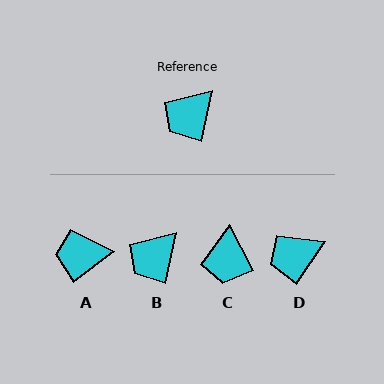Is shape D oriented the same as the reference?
No, it is off by about 21 degrees.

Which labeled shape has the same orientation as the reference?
B.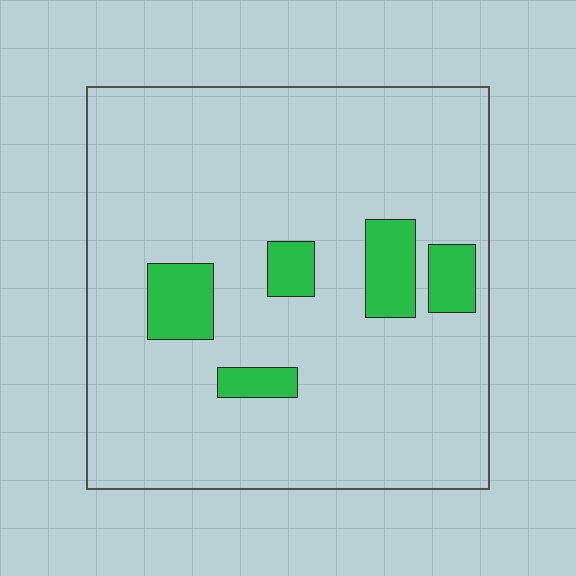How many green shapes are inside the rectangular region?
5.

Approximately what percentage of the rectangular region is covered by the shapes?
Approximately 10%.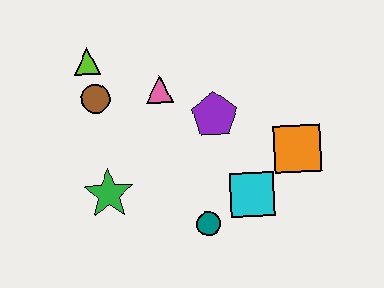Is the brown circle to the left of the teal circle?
Yes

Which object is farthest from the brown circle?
The orange square is farthest from the brown circle.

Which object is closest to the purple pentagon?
The pink triangle is closest to the purple pentagon.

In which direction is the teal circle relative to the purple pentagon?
The teal circle is below the purple pentagon.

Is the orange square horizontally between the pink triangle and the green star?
No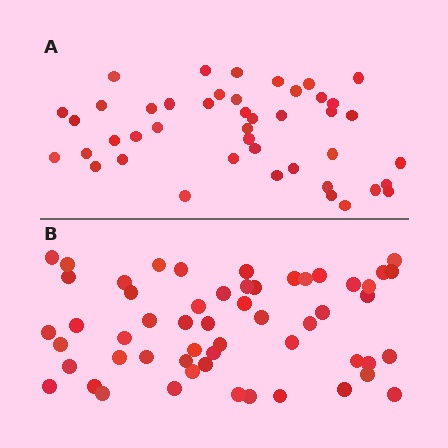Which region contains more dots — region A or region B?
Region B (the bottom region) has more dots.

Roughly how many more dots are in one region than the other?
Region B has roughly 12 or so more dots than region A.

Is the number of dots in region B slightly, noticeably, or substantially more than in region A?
Region B has noticeably more, but not dramatically so. The ratio is roughly 1.2 to 1.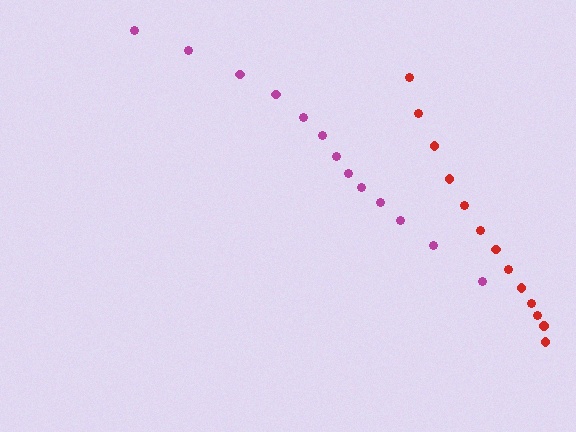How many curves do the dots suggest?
There are 2 distinct paths.